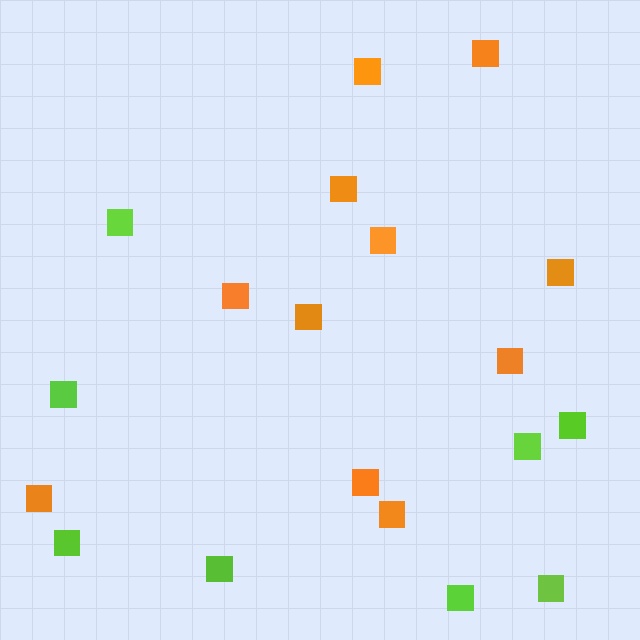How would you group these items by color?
There are 2 groups: one group of lime squares (8) and one group of orange squares (11).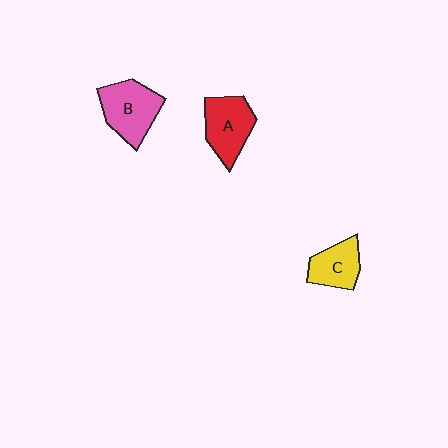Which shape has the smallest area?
Shape C (yellow).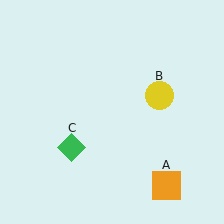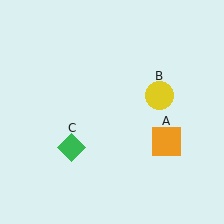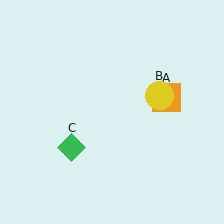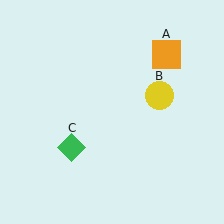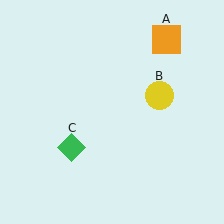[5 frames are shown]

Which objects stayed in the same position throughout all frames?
Yellow circle (object B) and green diamond (object C) remained stationary.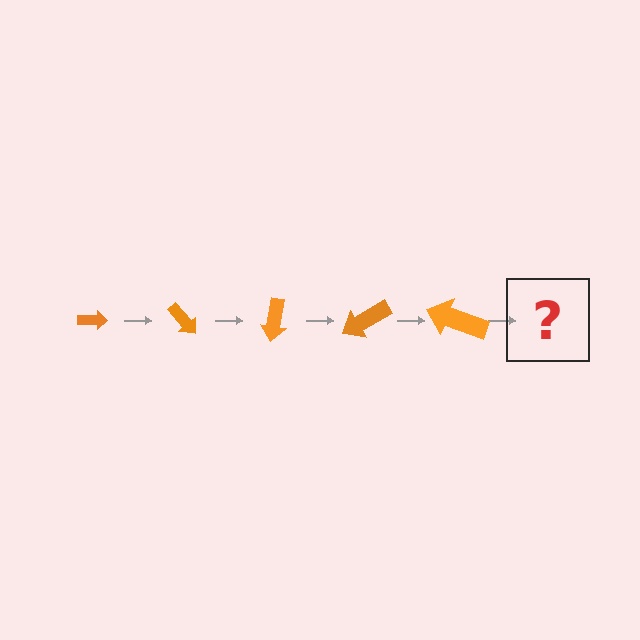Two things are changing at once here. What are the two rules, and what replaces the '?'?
The two rules are that the arrow grows larger each step and it rotates 50 degrees each step. The '?' should be an arrow, larger than the previous one and rotated 250 degrees from the start.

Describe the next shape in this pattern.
It should be an arrow, larger than the previous one and rotated 250 degrees from the start.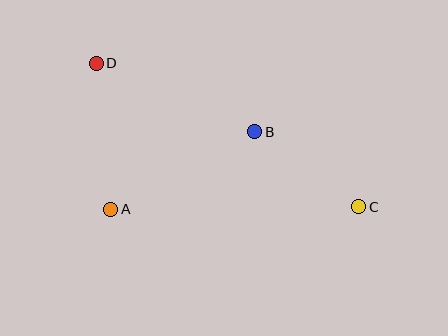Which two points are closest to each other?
Points B and C are closest to each other.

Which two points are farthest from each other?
Points C and D are farthest from each other.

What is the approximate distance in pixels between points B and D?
The distance between B and D is approximately 173 pixels.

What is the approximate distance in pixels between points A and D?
The distance between A and D is approximately 147 pixels.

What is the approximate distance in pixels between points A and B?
The distance between A and B is approximately 164 pixels.